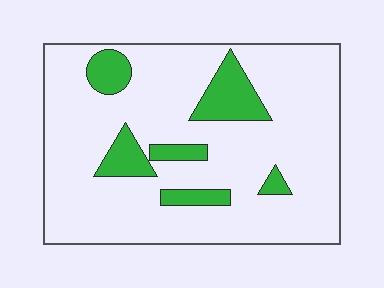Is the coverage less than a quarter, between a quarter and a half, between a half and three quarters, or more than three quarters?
Less than a quarter.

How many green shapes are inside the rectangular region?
6.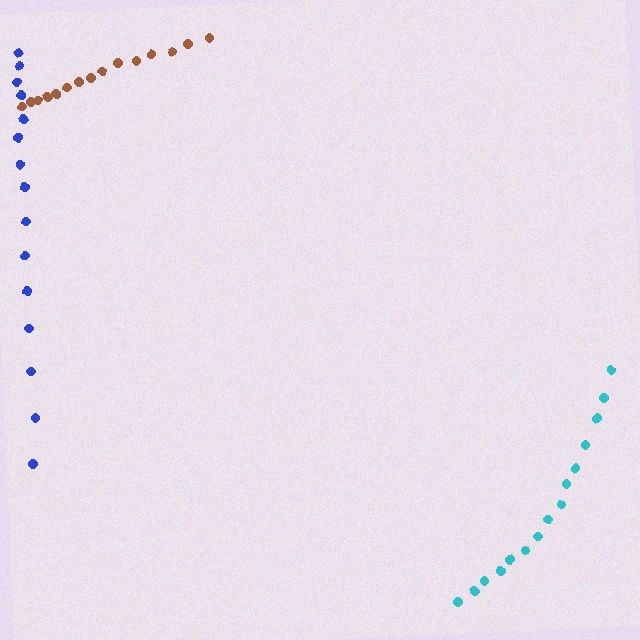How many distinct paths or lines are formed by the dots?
There are 3 distinct paths.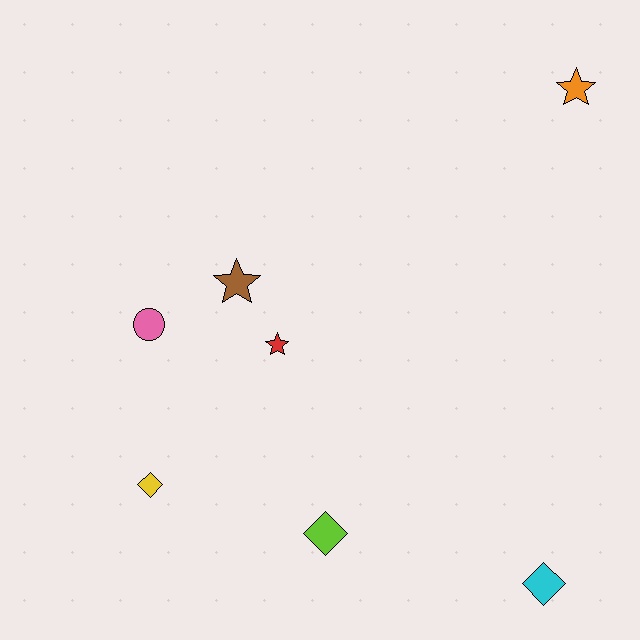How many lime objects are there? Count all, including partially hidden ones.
There is 1 lime object.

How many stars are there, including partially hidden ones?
There are 3 stars.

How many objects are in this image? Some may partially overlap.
There are 7 objects.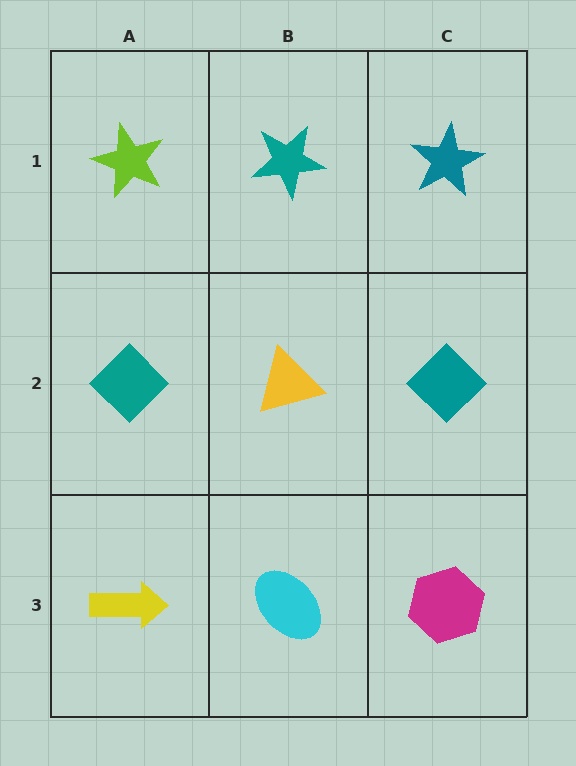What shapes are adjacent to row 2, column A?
A lime star (row 1, column A), a yellow arrow (row 3, column A), a yellow triangle (row 2, column B).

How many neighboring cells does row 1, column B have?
3.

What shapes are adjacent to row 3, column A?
A teal diamond (row 2, column A), a cyan ellipse (row 3, column B).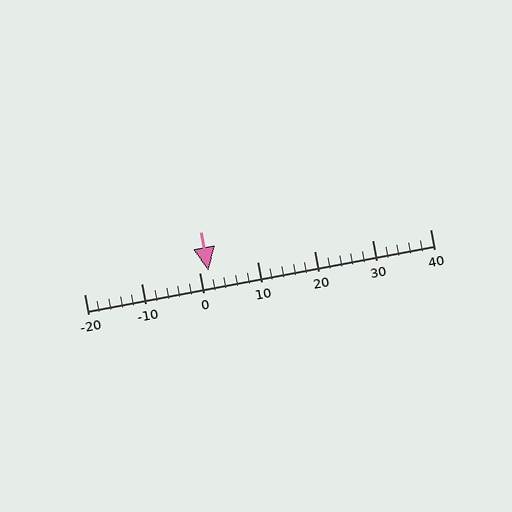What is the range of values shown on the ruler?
The ruler shows values from -20 to 40.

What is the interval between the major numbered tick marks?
The major tick marks are spaced 10 units apart.